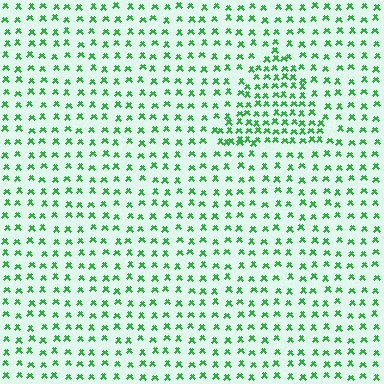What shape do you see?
I see a triangle.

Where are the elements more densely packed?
The elements are more densely packed inside the triangle boundary.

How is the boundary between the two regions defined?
The boundary is defined by a change in element density (approximately 1.9x ratio). All elements are the same color, size, and shape.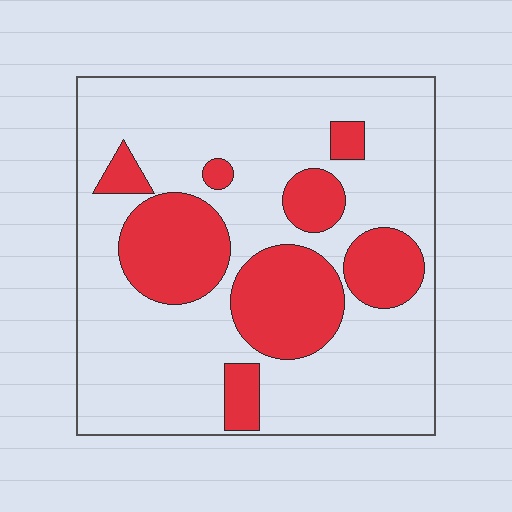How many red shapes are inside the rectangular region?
8.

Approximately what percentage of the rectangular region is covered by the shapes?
Approximately 25%.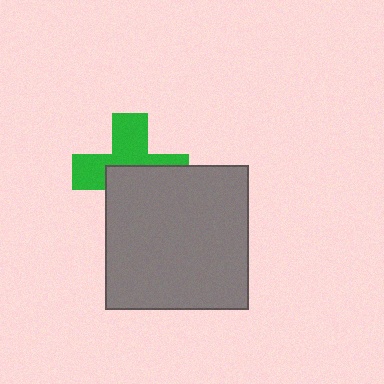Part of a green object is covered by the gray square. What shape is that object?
It is a cross.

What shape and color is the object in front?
The object in front is a gray square.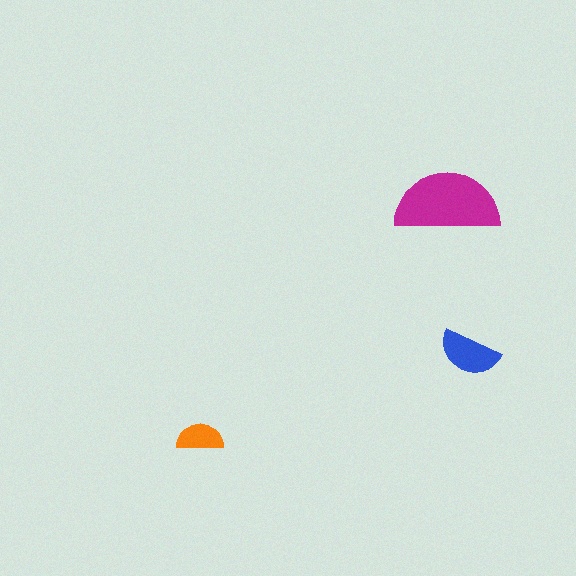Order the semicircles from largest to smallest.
the magenta one, the blue one, the orange one.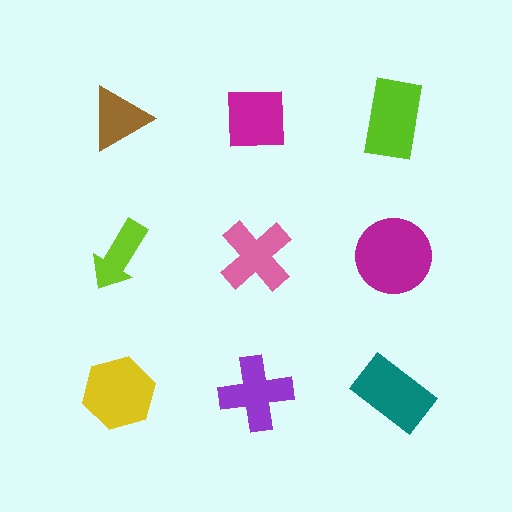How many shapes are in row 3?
3 shapes.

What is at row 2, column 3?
A magenta circle.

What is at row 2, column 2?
A pink cross.